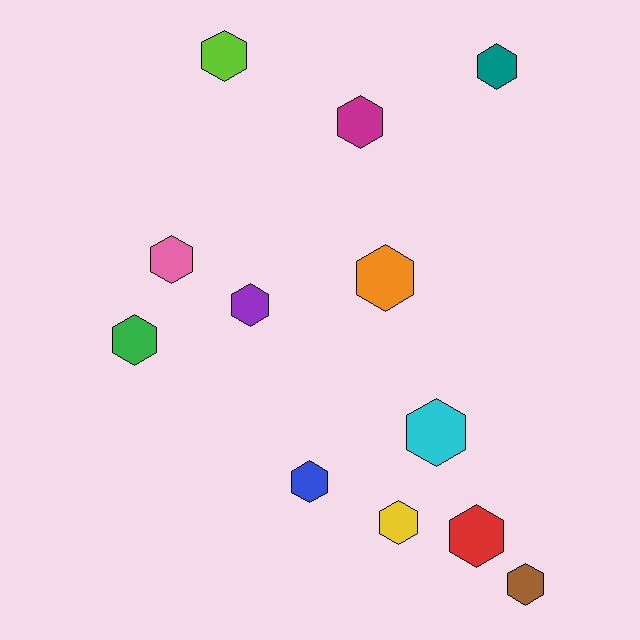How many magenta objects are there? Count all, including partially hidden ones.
There is 1 magenta object.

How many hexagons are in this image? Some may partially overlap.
There are 12 hexagons.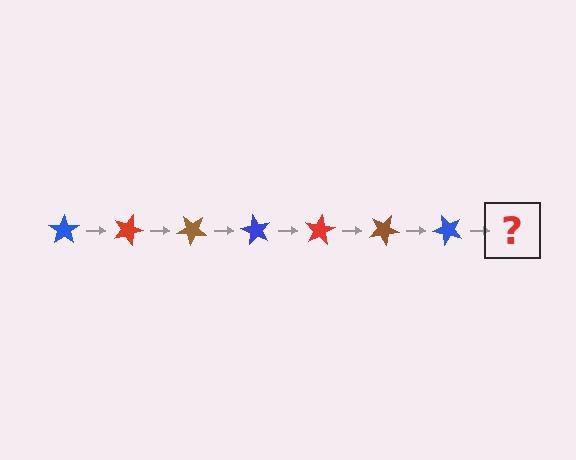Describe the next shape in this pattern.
It should be a red star, rotated 140 degrees from the start.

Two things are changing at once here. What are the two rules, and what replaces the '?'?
The two rules are that it rotates 20 degrees each step and the color cycles through blue, red, and brown. The '?' should be a red star, rotated 140 degrees from the start.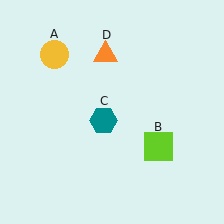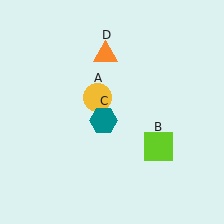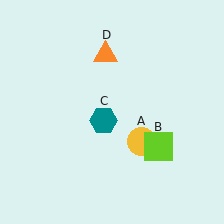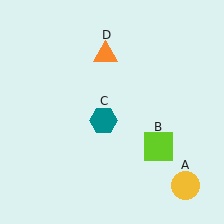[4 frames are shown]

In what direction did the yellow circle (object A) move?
The yellow circle (object A) moved down and to the right.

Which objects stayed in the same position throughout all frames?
Lime square (object B) and teal hexagon (object C) and orange triangle (object D) remained stationary.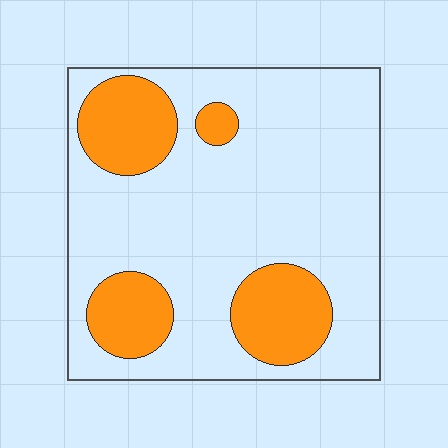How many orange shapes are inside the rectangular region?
4.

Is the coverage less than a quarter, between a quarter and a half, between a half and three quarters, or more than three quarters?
Less than a quarter.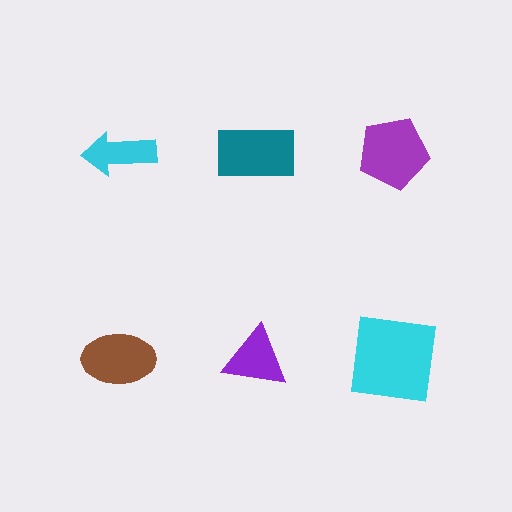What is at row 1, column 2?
A teal rectangle.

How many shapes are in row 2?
3 shapes.